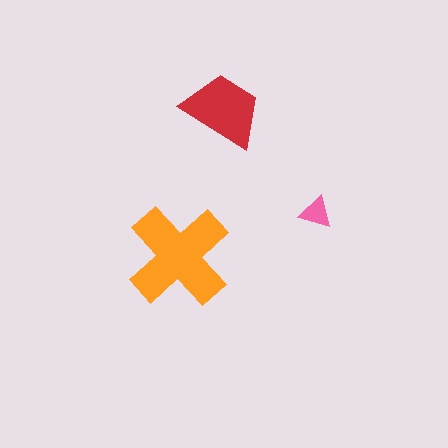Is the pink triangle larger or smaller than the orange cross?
Smaller.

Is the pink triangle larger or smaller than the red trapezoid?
Smaller.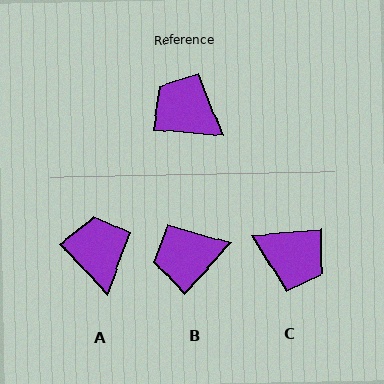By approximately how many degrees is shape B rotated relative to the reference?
Approximately 52 degrees counter-clockwise.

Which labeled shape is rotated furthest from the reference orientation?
C, about 171 degrees away.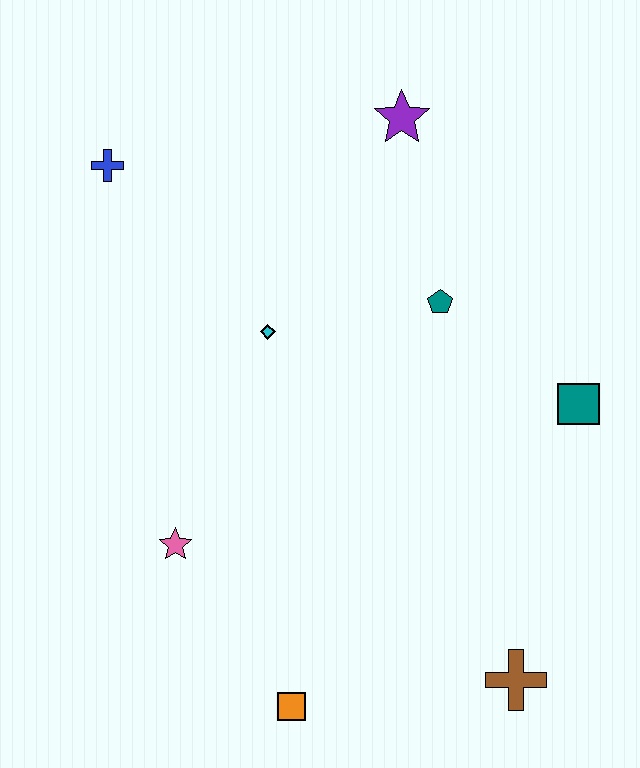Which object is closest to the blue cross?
The cyan diamond is closest to the blue cross.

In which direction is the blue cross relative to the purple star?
The blue cross is to the left of the purple star.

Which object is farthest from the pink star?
The purple star is farthest from the pink star.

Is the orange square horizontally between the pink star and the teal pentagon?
Yes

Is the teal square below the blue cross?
Yes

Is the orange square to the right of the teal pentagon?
No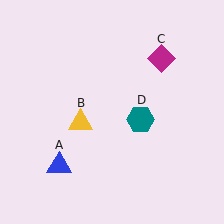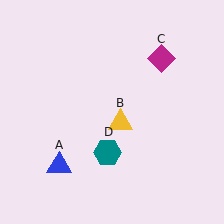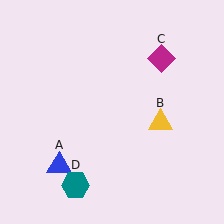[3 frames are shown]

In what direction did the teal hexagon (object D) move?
The teal hexagon (object D) moved down and to the left.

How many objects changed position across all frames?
2 objects changed position: yellow triangle (object B), teal hexagon (object D).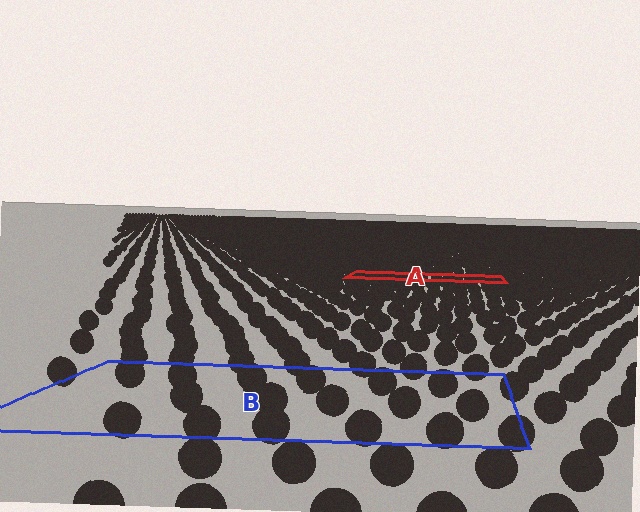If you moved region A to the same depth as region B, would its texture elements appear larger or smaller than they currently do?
They would appear larger. At a closer depth, the same texture elements are projected at a bigger on-screen size.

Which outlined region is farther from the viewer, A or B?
Region A is farther from the viewer — the texture elements inside it appear smaller and more densely packed.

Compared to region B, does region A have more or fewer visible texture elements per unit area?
Region A has more texture elements per unit area — they are packed more densely because it is farther away.